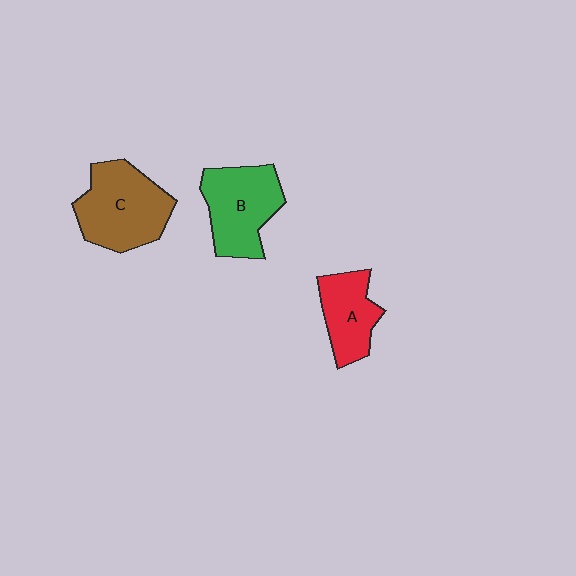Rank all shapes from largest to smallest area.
From largest to smallest: C (brown), B (green), A (red).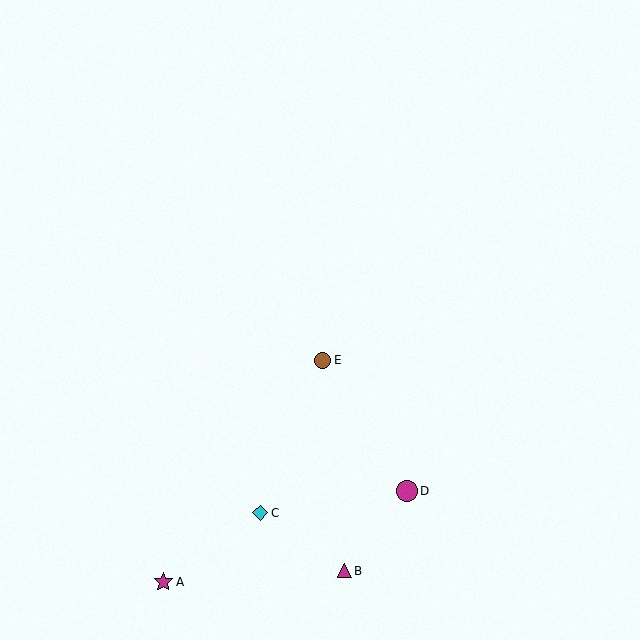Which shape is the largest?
The magenta circle (labeled D) is the largest.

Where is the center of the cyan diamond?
The center of the cyan diamond is at (261, 513).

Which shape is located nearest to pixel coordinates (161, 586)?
The magenta star (labeled A) at (163, 582) is nearest to that location.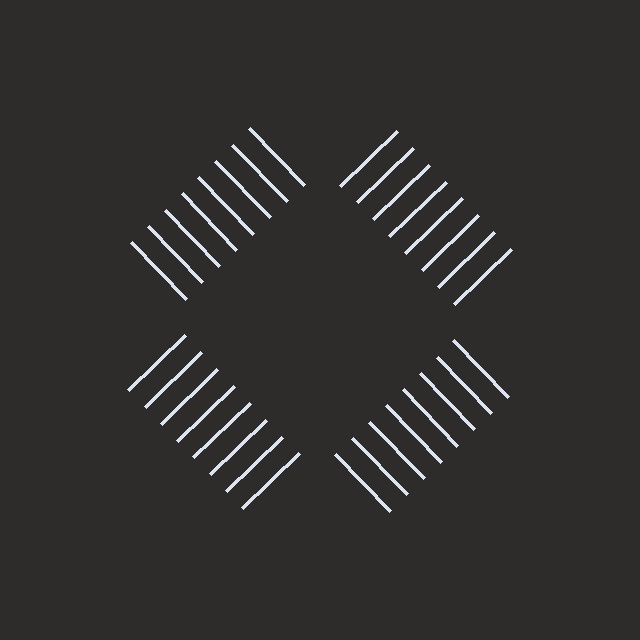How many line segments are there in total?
32 — 8 along each of the 4 edges.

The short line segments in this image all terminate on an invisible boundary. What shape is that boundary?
An illusory square — the line segments terminate on its edges but no continuous stroke is drawn.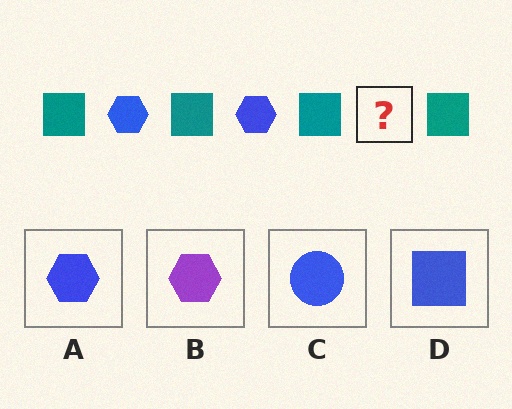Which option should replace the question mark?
Option A.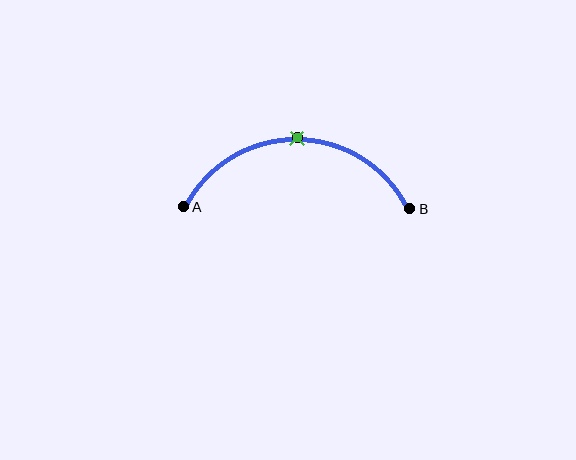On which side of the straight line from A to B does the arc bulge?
The arc bulges above the straight line connecting A and B.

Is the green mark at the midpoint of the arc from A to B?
Yes. The green mark lies on the arc at equal arc-length from both A and B — it is the arc midpoint.